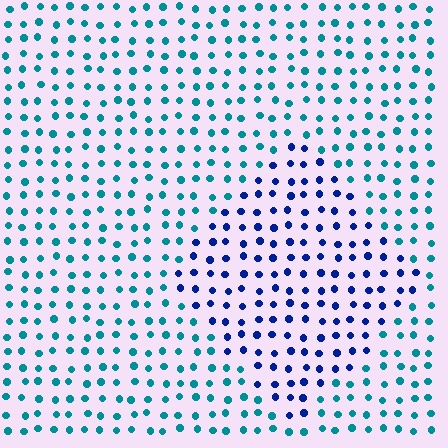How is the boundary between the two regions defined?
The boundary is defined purely by a slight shift in hue (about 45 degrees). Spacing, size, and orientation are identical on both sides.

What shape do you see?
I see a diamond.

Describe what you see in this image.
The image is filled with small teal elements in a uniform arrangement. A diamond-shaped region is visible where the elements are tinted to a slightly different hue, forming a subtle color boundary.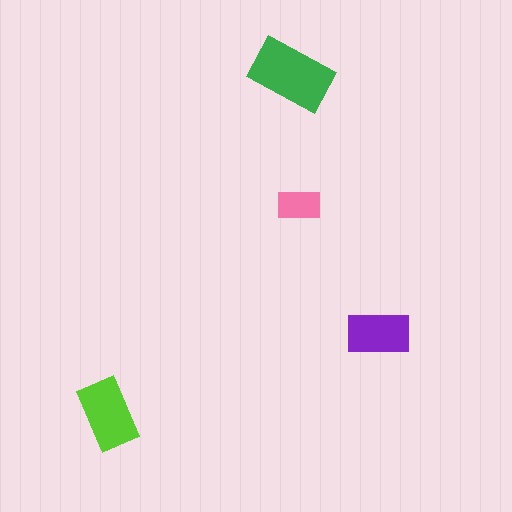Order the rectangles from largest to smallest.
the green one, the lime one, the purple one, the pink one.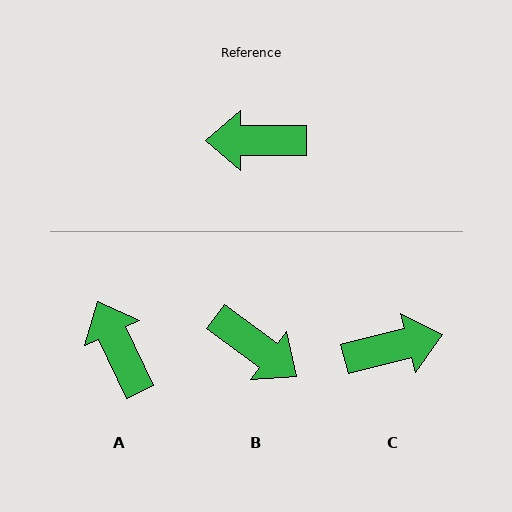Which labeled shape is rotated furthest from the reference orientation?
C, about 166 degrees away.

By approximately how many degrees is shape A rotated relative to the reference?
Approximately 64 degrees clockwise.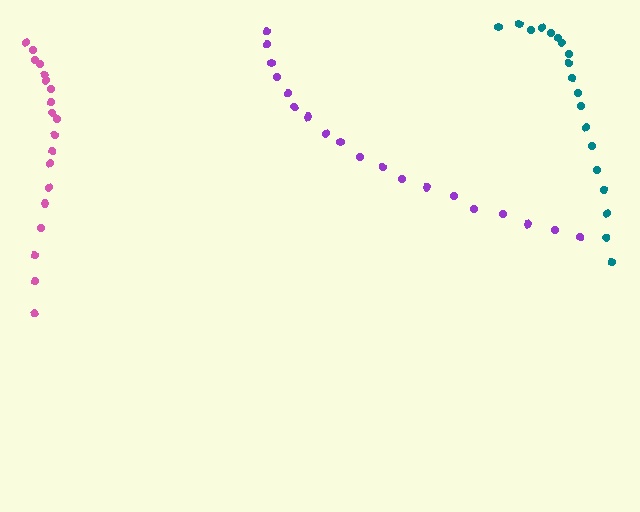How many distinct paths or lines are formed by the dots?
There are 3 distinct paths.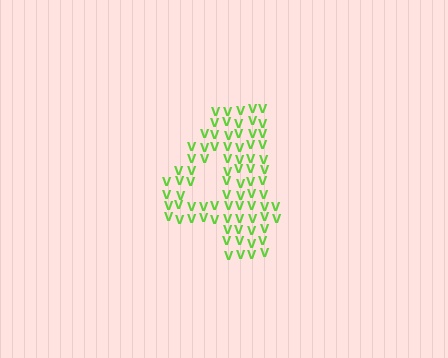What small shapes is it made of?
It is made of small letter V's.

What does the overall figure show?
The overall figure shows the digit 4.